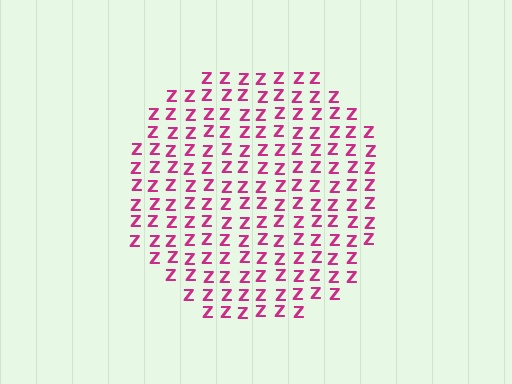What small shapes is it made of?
It is made of small letter Z's.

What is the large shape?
The large shape is a circle.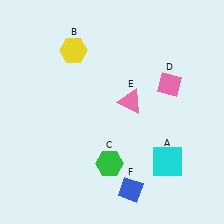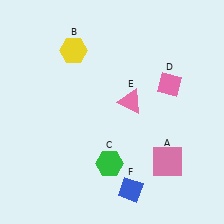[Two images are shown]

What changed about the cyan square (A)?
In Image 1, A is cyan. In Image 2, it changed to pink.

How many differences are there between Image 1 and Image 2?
There is 1 difference between the two images.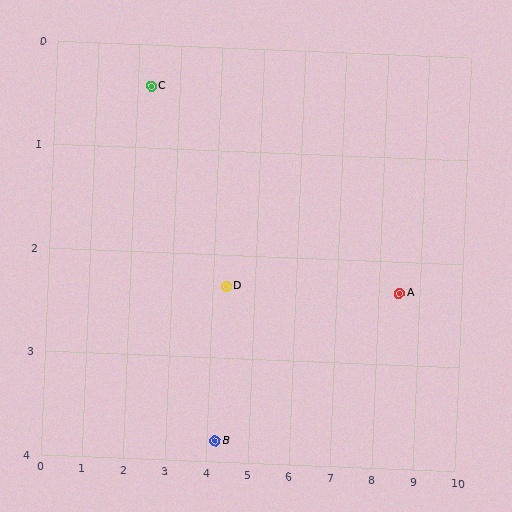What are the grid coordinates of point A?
Point A is at approximately (8.5, 2.3).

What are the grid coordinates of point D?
Point D is at approximately (4.3, 2.3).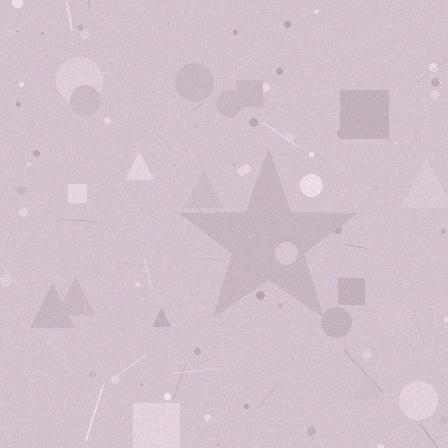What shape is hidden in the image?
A star is hidden in the image.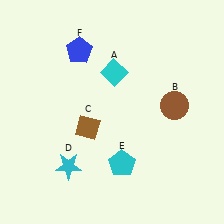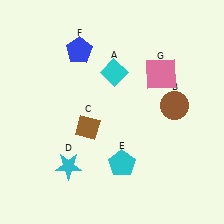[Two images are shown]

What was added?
A pink square (G) was added in Image 2.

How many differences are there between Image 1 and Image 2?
There is 1 difference between the two images.